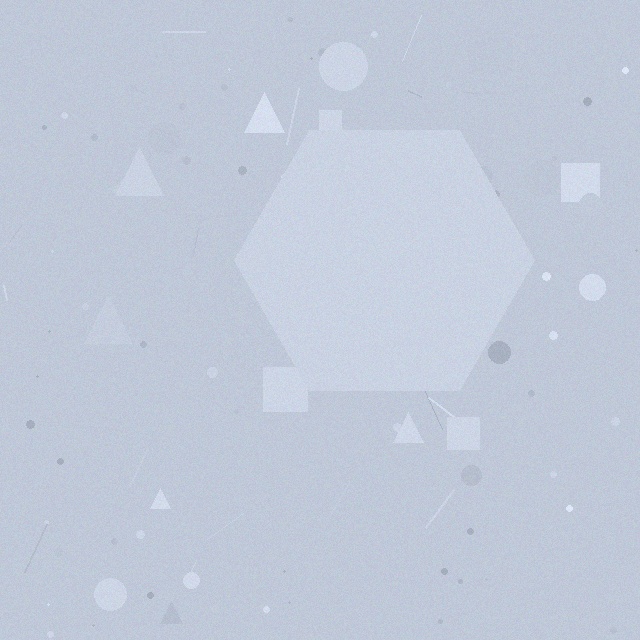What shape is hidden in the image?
A hexagon is hidden in the image.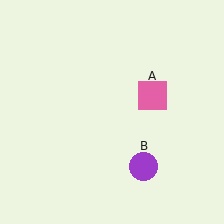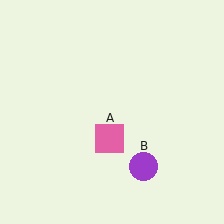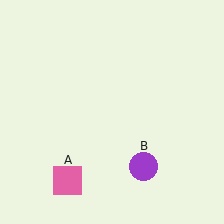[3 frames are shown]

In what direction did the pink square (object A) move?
The pink square (object A) moved down and to the left.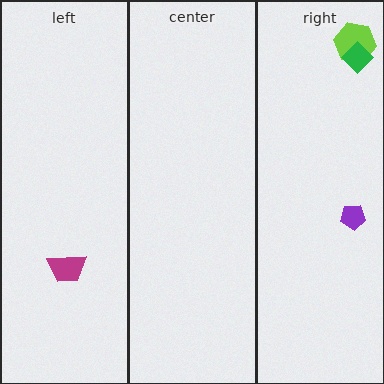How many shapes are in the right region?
3.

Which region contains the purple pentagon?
The right region.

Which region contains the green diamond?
The right region.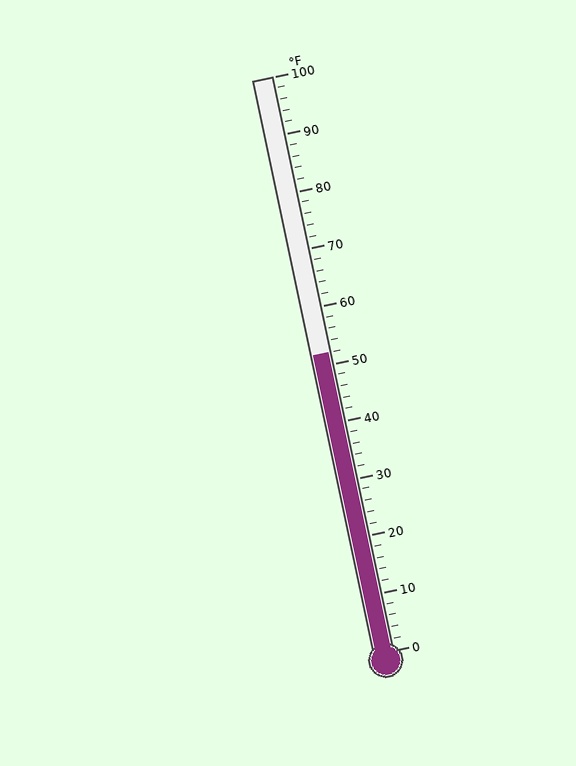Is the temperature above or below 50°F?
The temperature is above 50°F.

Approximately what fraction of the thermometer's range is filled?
The thermometer is filled to approximately 50% of its range.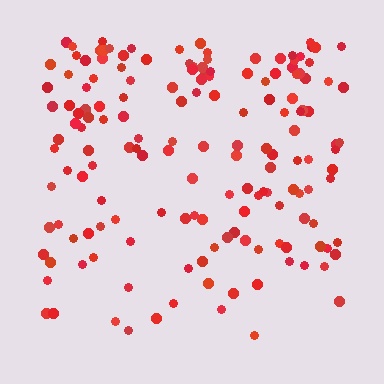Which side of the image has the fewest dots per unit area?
The bottom.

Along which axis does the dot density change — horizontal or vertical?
Vertical.